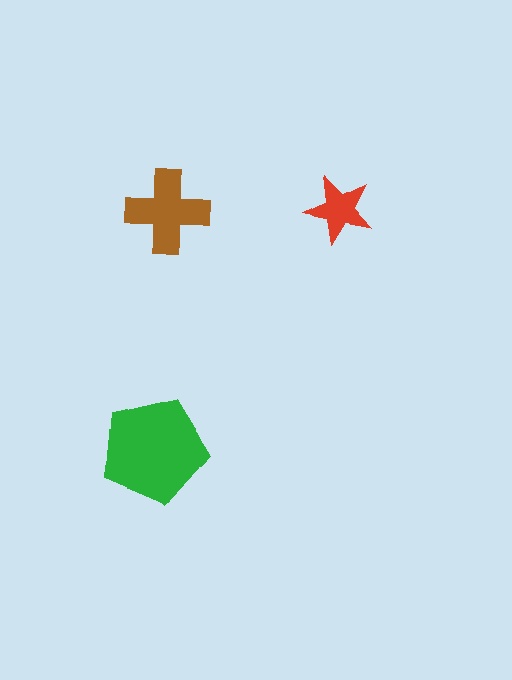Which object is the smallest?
The red star.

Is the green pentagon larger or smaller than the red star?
Larger.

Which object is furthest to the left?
The green pentagon is leftmost.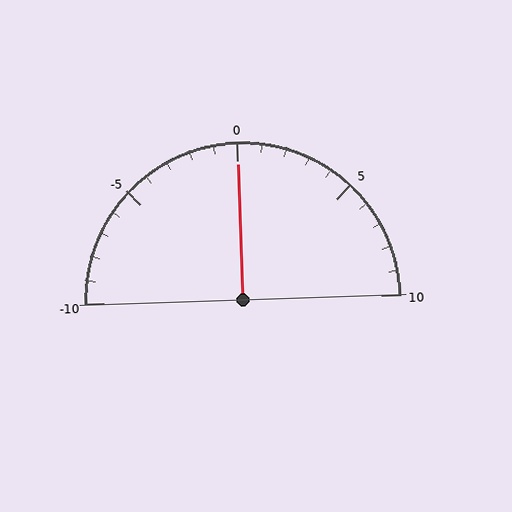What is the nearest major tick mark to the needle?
The nearest major tick mark is 0.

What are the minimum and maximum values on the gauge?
The gauge ranges from -10 to 10.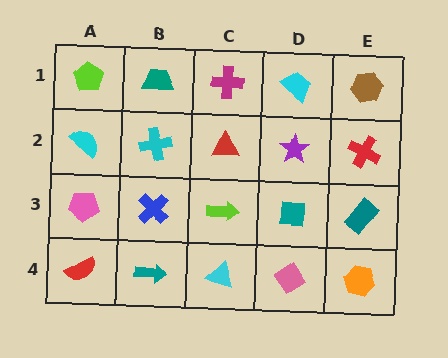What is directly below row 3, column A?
A red semicircle.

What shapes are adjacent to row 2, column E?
A brown hexagon (row 1, column E), a teal rectangle (row 3, column E), a purple star (row 2, column D).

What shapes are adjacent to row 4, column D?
A teal square (row 3, column D), a cyan triangle (row 4, column C), an orange hexagon (row 4, column E).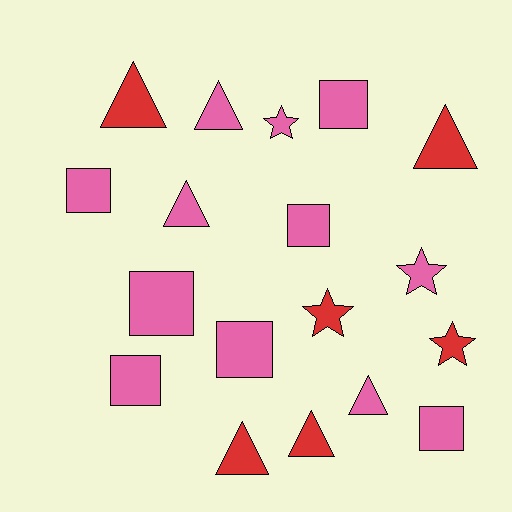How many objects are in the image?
There are 18 objects.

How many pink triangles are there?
There are 3 pink triangles.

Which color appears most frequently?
Pink, with 12 objects.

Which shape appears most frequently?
Triangle, with 7 objects.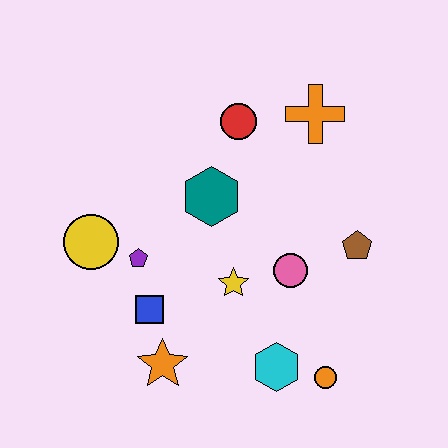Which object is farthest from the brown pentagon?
The yellow circle is farthest from the brown pentagon.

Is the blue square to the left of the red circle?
Yes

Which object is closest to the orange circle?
The cyan hexagon is closest to the orange circle.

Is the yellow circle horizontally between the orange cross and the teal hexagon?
No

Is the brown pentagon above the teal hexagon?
No